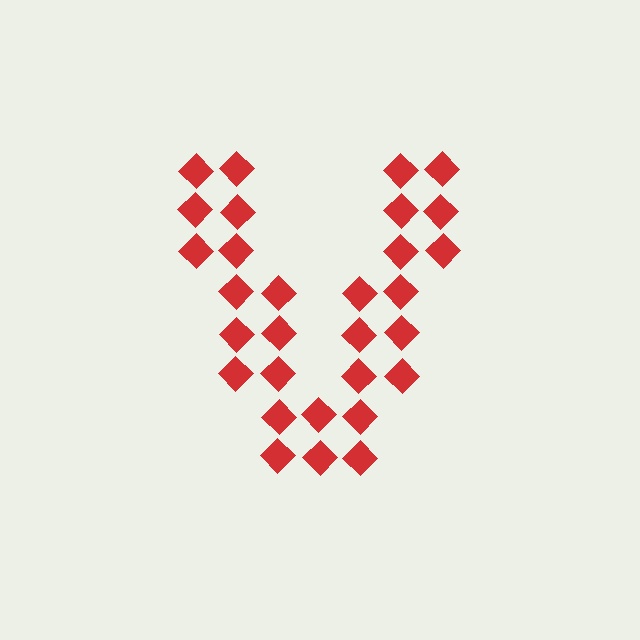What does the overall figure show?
The overall figure shows the letter V.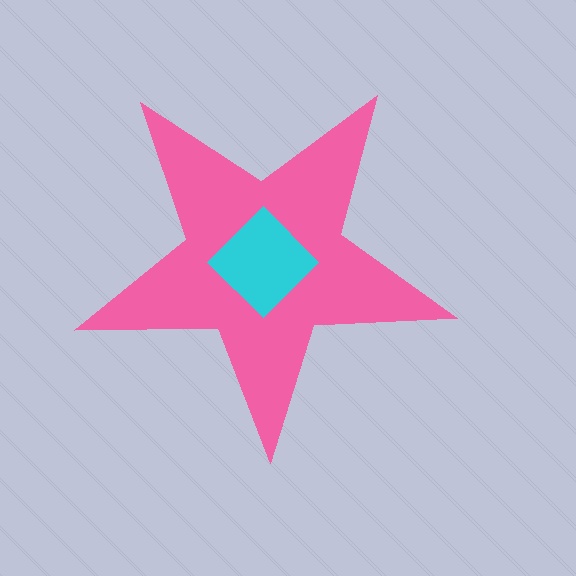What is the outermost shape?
The pink star.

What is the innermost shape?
The cyan diamond.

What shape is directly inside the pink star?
The cyan diamond.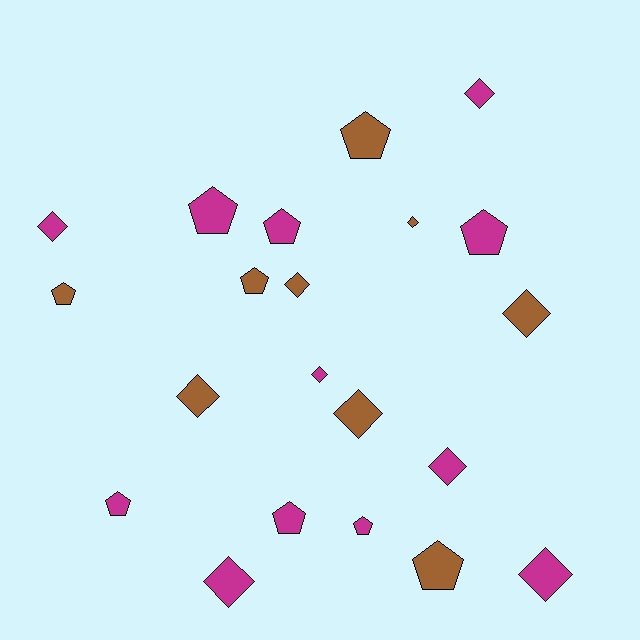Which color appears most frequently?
Magenta, with 12 objects.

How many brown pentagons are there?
There are 4 brown pentagons.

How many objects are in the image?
There are 21 objects.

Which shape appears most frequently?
Diamond, with 11 objects.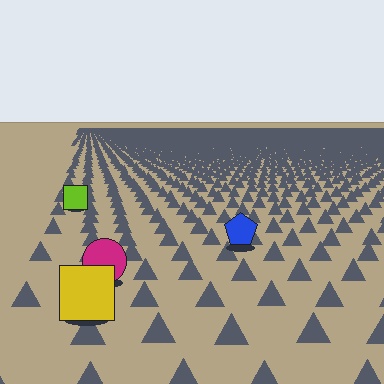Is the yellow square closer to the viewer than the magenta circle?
Yes. The yellow square is closer — you can tell from the texture gradient: the ground texture is coarser near it.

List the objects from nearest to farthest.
From nearest to farthest: the yellow square, the magenta circle, the blue pentagon, the lime square.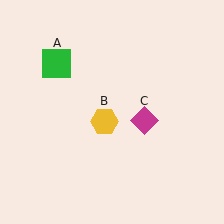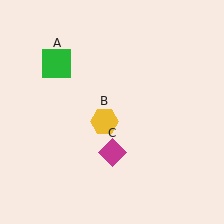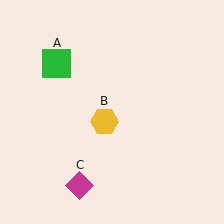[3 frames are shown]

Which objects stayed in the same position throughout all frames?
Green square (object A) and yellow hexagon (object B) remained stationary.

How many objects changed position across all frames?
1 object changed position: magenta diamond (object C).